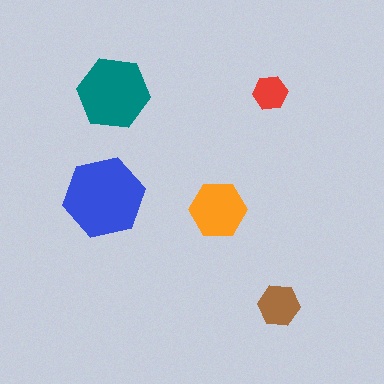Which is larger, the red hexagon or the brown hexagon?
The brown one.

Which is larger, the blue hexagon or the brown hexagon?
The blue one.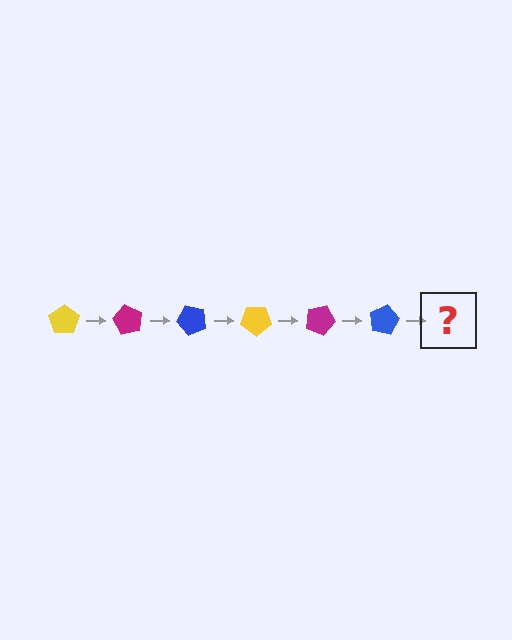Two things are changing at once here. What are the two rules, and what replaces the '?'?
The two rules are that it rotates 60 degrees each step and the color cycles through yellow, magenta, and blue. The '?' should be a yellow pentagon, rotated 360 degrees from the start.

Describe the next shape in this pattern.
It should be a yellow pentagon, rotated 360 degrees from the start.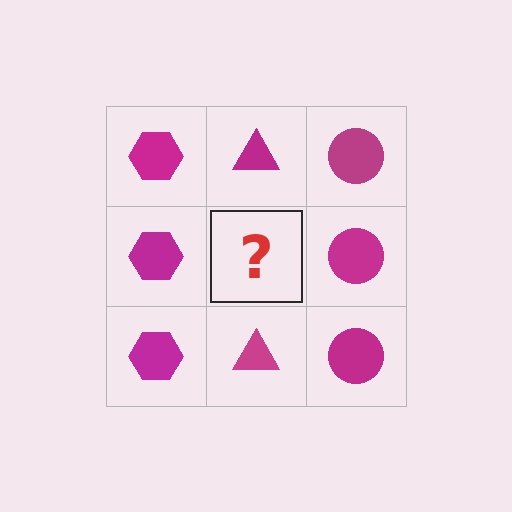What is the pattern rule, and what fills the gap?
The rule is that each column has a consistent shape. The gap should be filled with a magenta triangle.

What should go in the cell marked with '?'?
The missing cell should contain a magenta triangle.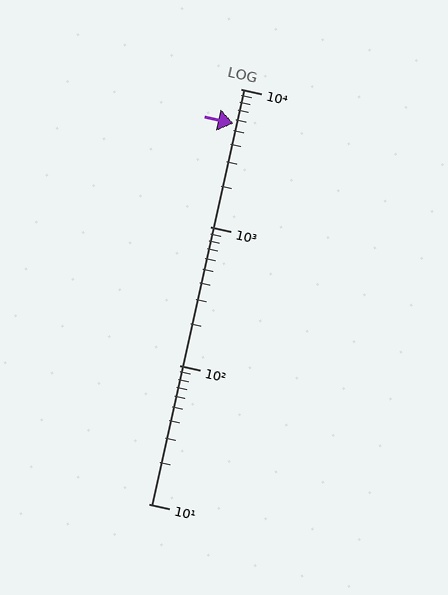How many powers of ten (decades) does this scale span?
The scale spans 3 decades, from 10 to 10000.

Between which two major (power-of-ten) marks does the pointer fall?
The pointer is between 1000 and 10000.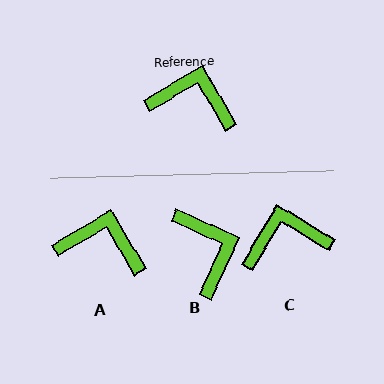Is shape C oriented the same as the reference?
No, it is off by about 28 degrees.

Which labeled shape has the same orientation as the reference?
A.